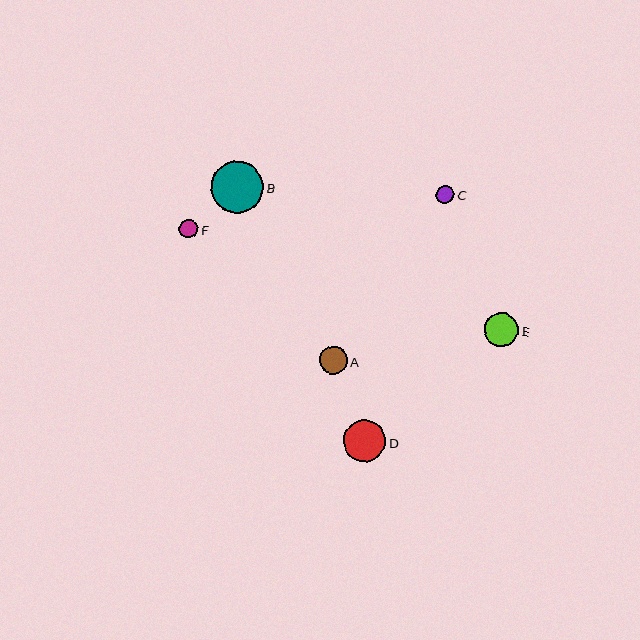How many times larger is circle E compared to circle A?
Circle E is approximately 1.2 times the size of circle A.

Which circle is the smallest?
Circle C is the smallest with a size of approximately 18 pixels.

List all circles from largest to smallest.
From largest to smallest: B, D, E, A, F, C.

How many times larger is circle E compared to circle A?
Circle E is approximately 1.2 times the size of circle A.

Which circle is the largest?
Circle B is the largest with a size of approximately 52 pixels.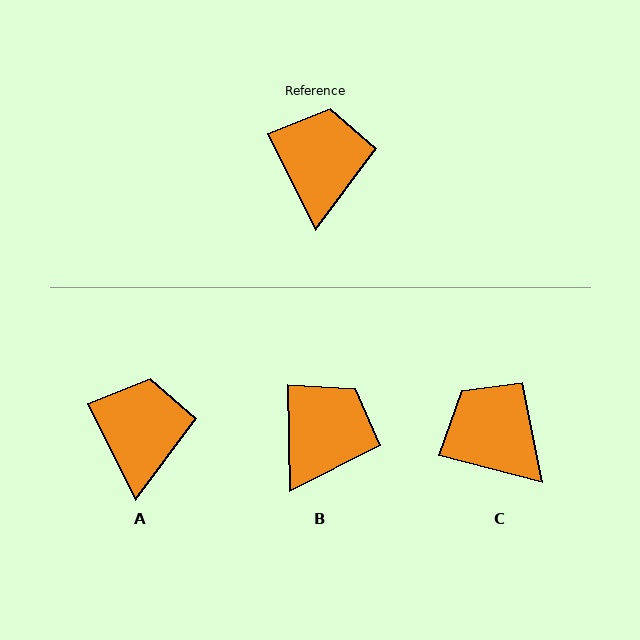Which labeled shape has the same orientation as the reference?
A.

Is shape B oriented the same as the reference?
No, it is off by about 26 degrees.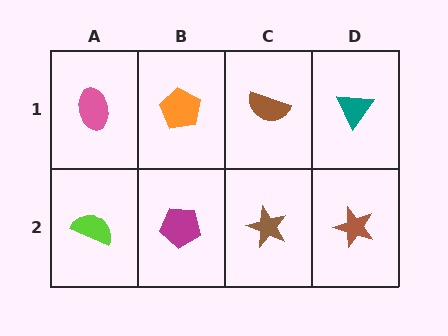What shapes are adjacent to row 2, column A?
A pink ellipse (row 1, column A), a magenta pentagon (row 2, column B).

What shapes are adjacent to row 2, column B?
An orange pentagon (row 1, column B), a lime semicircle (row 2, column A), a brown star (row 2, column C).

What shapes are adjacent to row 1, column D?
A brown star (row 2, column D), a brown semicircle (row 1, column C).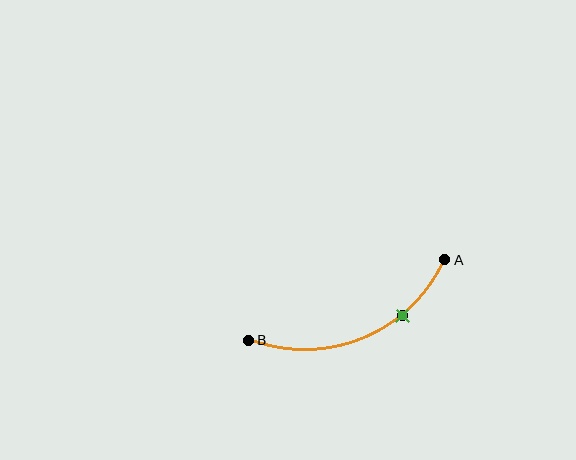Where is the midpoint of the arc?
The arc midpoint is the point on the curve farthest from the straight line joining A and B. It sits below that line.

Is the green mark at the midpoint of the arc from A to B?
No. The green mark lies on the arc but is closer to endpoint A. The arc midpoint would be at the point on the curve equidistant along the arc from both A and B.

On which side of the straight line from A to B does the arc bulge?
The arc bulges below the straight line connecting A and B.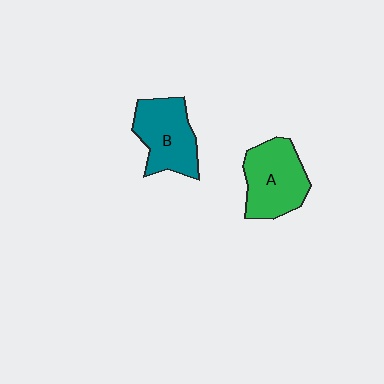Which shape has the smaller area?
Shape B (teal).